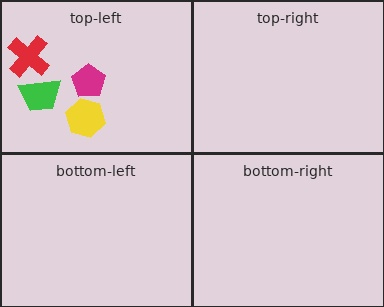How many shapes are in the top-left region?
4.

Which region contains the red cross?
The top-left region.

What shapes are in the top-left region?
The yellow hexagon, the magenta pentagon, the red cross, the green trapezoid.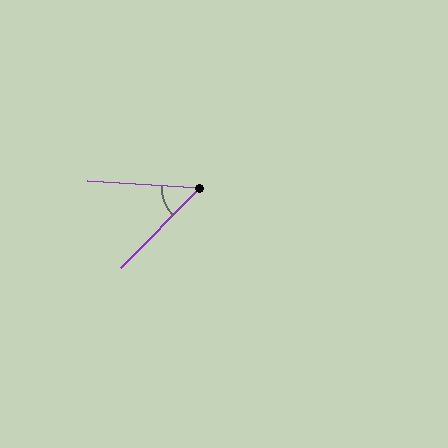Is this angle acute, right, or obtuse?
It is acute.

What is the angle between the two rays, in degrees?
Approximately 49 degrees.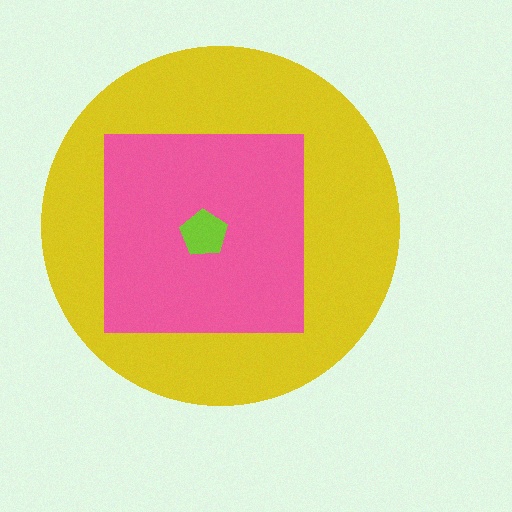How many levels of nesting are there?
3.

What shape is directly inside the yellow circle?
The pink square.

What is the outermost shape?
The yellow circle.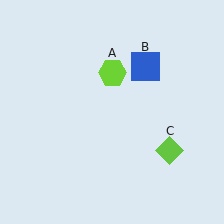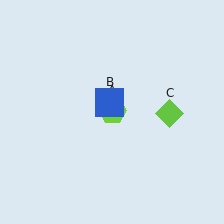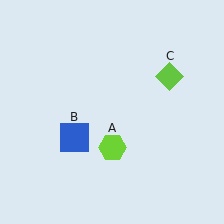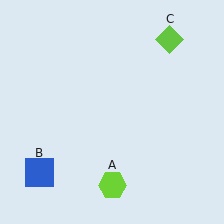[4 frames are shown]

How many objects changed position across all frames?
3 objects changed position: lime hexagon (object A), blue square (object B), lime diamond (object C).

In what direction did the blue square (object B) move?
The blue square (object B) moved down and to the left.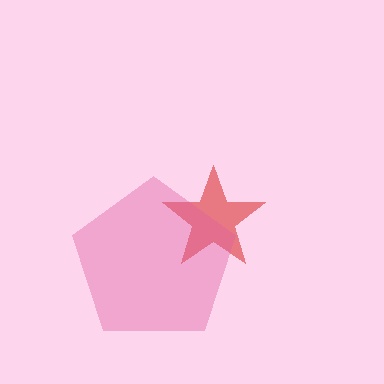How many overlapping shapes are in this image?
There are 2 overlapping shapes in the image.